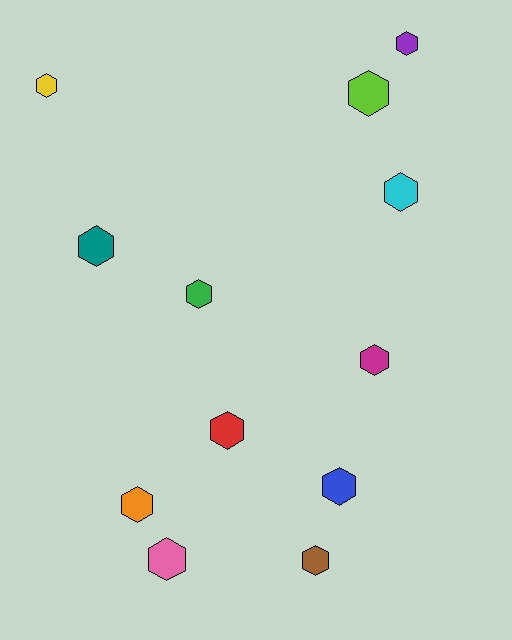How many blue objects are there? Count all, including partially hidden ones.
There is 1 blue object.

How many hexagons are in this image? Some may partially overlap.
There are 12 hexagons.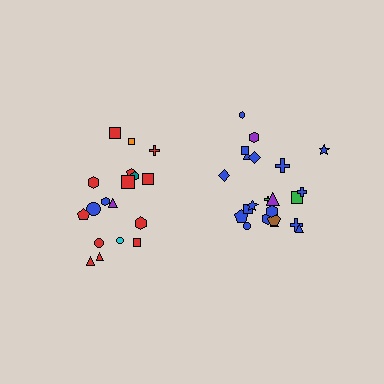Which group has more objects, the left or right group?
The right group.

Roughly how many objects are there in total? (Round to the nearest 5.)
Roughly 40 objects in total.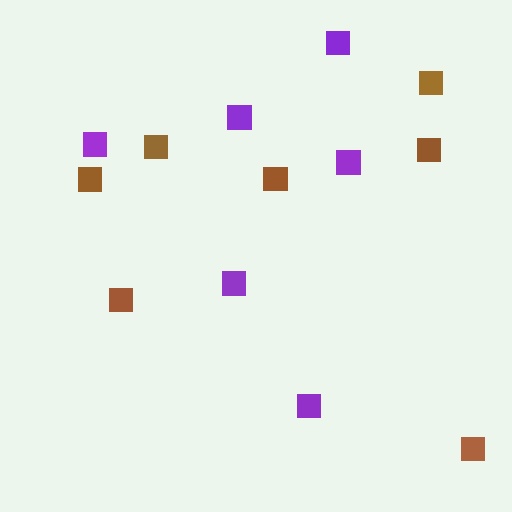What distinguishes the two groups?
There are 2 groups: one group of purple squares (6) and one group of brown squares (7).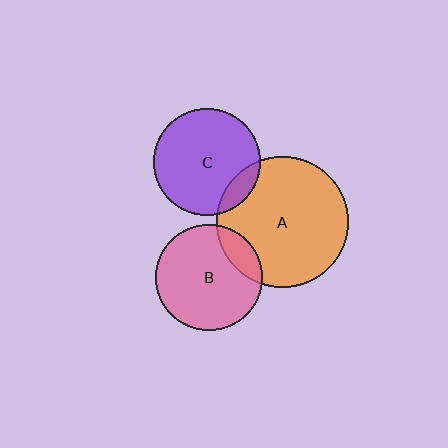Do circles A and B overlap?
Yes.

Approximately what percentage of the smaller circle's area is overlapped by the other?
Approximately 15%.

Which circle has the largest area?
Circle A (orange).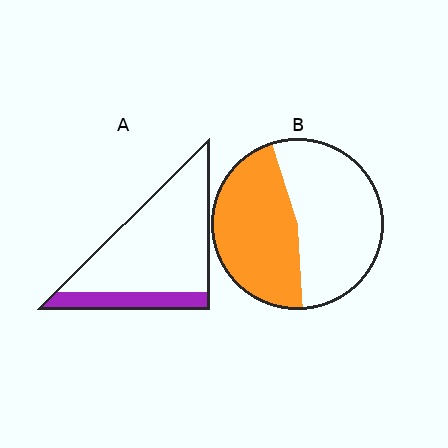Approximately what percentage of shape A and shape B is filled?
A is approximately 20% and B is approximately 45%.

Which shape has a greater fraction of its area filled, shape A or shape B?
Shape B.